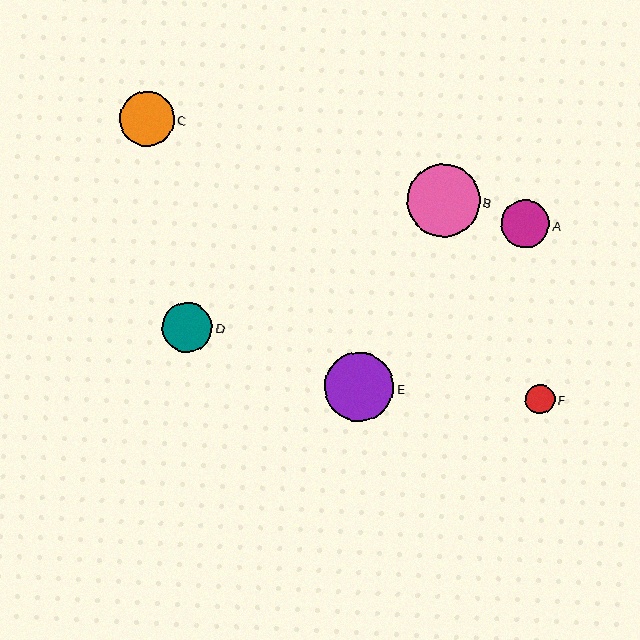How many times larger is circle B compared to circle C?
Circle B is approximately 1.3 times the size of circle C.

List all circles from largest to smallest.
From largest to smallest: B, E, C, D, A, F.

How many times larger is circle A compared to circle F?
Circle A is approximately 1.6 times the size of circle F.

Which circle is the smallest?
Circle F is the smallest with a size of approximately 30 pixels.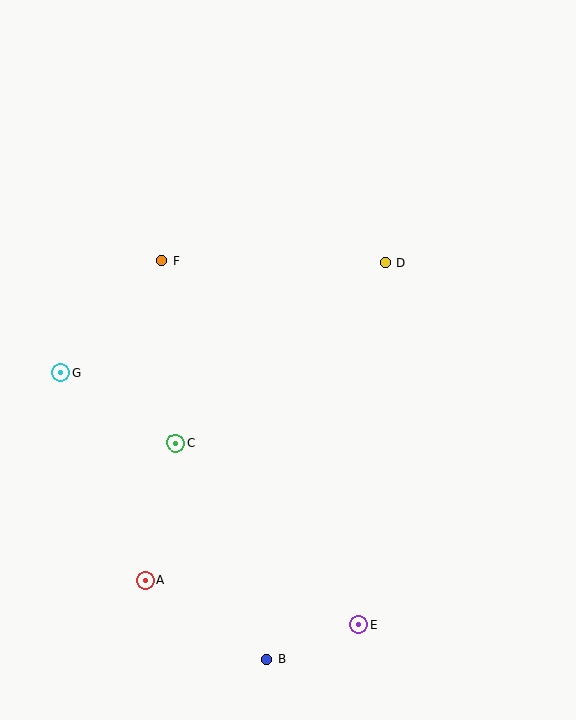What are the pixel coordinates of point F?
Point F is at (162, 261).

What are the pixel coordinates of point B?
Point B is at (266, 659).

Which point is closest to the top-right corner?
Point D is closest to the top-right corner.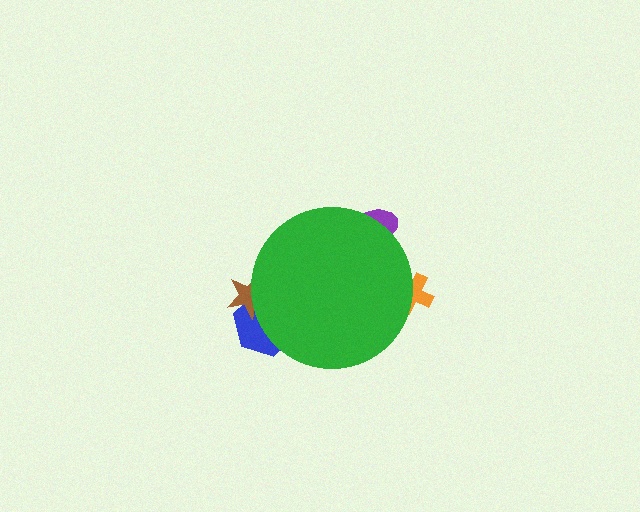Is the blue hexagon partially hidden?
Yes, the blue hexagon is partially hidden behind the green circle.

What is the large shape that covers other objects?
A green circle.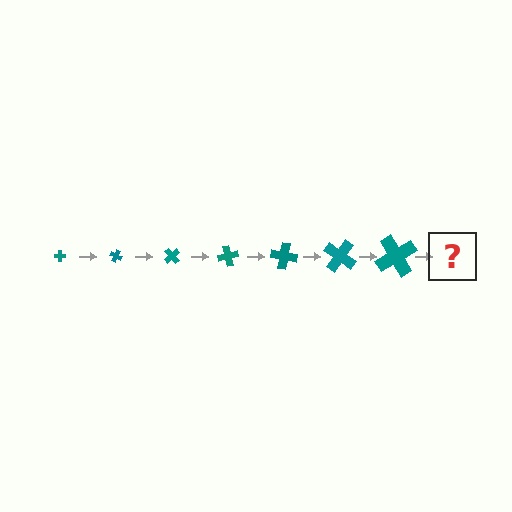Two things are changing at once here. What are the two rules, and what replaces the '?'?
The two rules are that the cross grows larger each step and it rotates 25 degrees each step. The '?' should be a cross, larger than the previous one and rotated 175 degrees from the start.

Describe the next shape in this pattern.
It should be a cross, larger than the previous one and rotated 175 degrees from the start.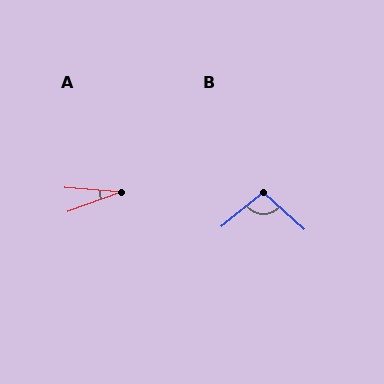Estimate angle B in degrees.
Approximately 99 degrees.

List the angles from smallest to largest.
A (26°), B (99°).